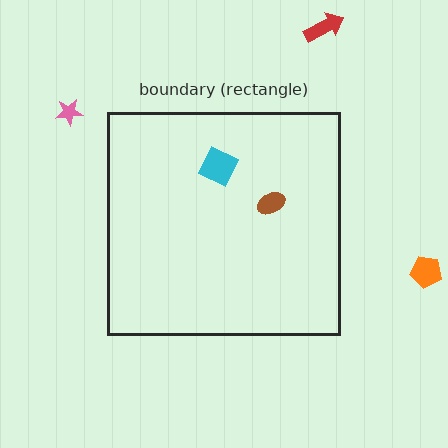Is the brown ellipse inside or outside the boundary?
Inside.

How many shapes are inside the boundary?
2 inside, 3 outside.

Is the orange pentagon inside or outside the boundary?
Outside.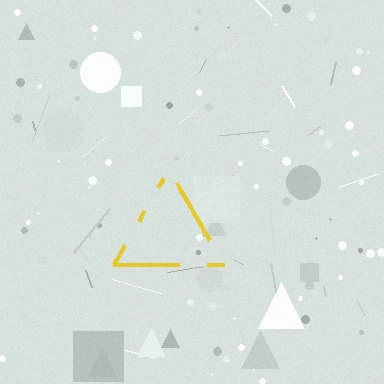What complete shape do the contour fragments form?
The contour fragments form a triangle.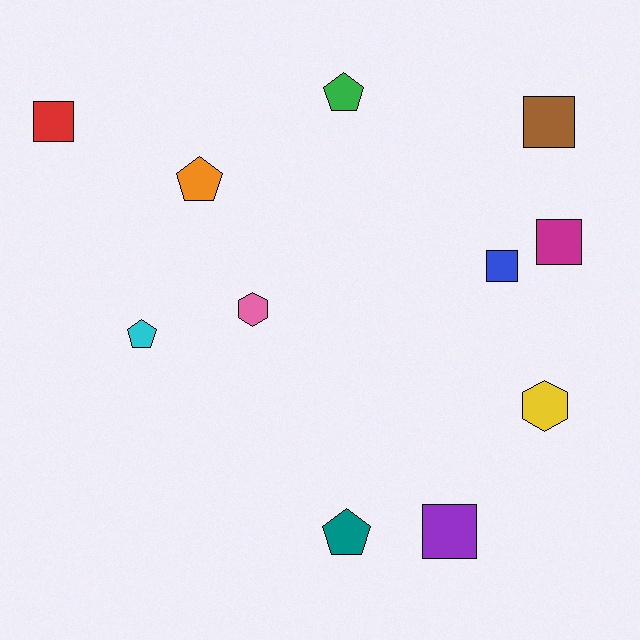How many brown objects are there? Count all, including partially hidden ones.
There is 1 brown object.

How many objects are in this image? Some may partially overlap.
There are 11 objects.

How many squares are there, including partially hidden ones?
There are 5 squares.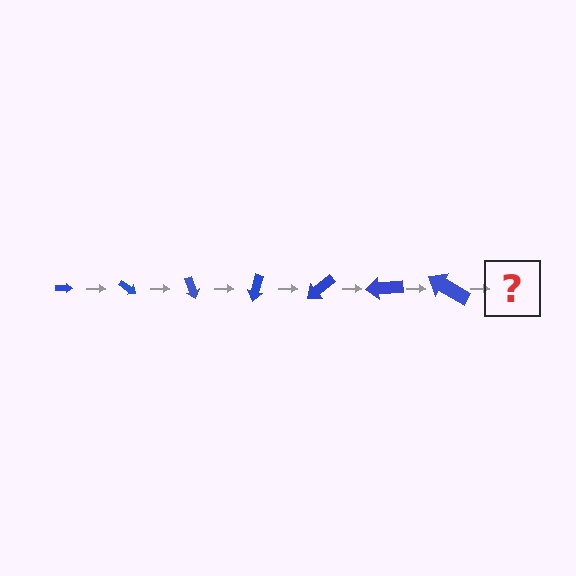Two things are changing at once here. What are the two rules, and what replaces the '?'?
The two rules are that the arrow grows larger each step and it rotates 35 degrees each step. The '?' should be an arrow, larger than the previous one and rotated 245 degrees from the start.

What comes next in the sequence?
The next element should be an arrow, larger than the previous one and rotated 245 degrees from the start.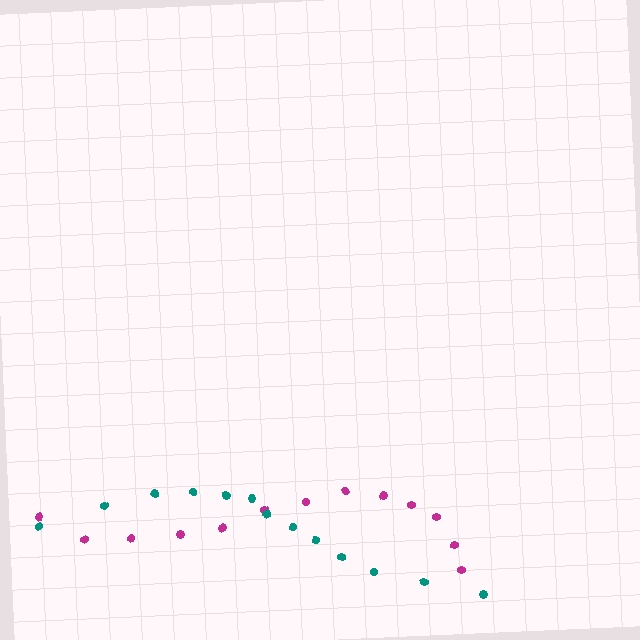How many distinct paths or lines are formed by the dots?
There are 2 distinct paths.